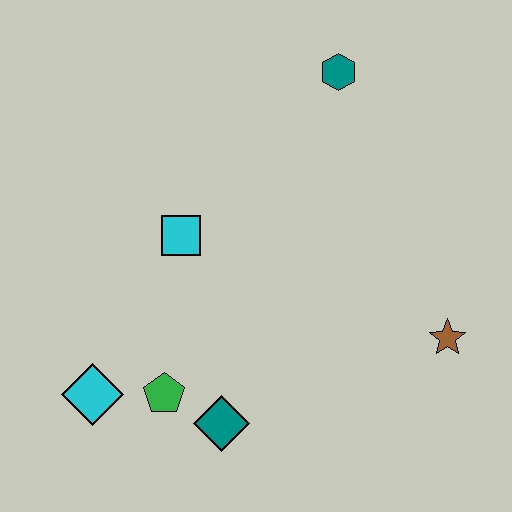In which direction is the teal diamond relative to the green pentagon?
The teal diamond is to the right of the green pentagon.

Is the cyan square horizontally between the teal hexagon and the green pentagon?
Yes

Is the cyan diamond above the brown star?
No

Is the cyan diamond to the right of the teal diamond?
No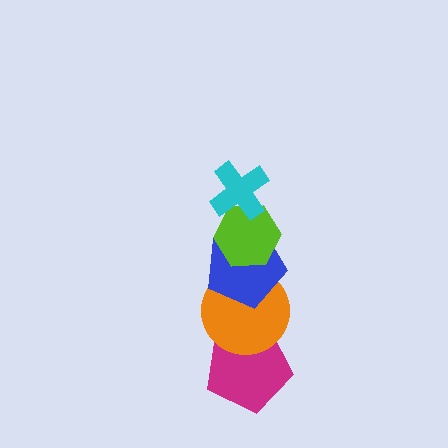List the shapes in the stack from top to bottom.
From top to bottom: the cyan cross, the lime hexagon, the blue pentagon, the orange circle, the magenta pentagon.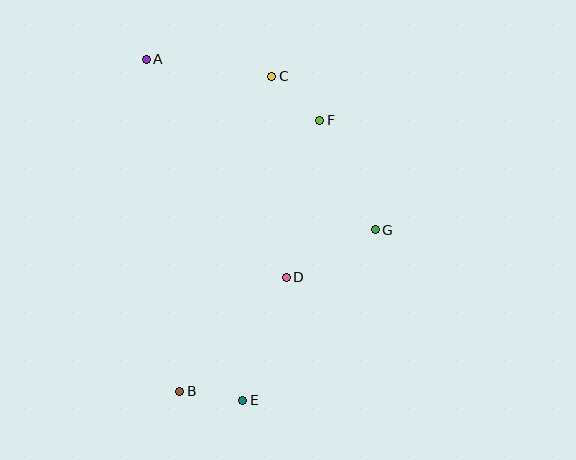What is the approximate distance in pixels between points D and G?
The distance between D and G is approximately 101 pixels.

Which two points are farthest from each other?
Points A and E are farthest from each other.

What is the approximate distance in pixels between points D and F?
The distance between D and F is approximately 161 pixels.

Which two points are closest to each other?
Points B and E are closest to each other.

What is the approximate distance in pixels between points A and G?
The distance between A and G is approximately 285 pixels.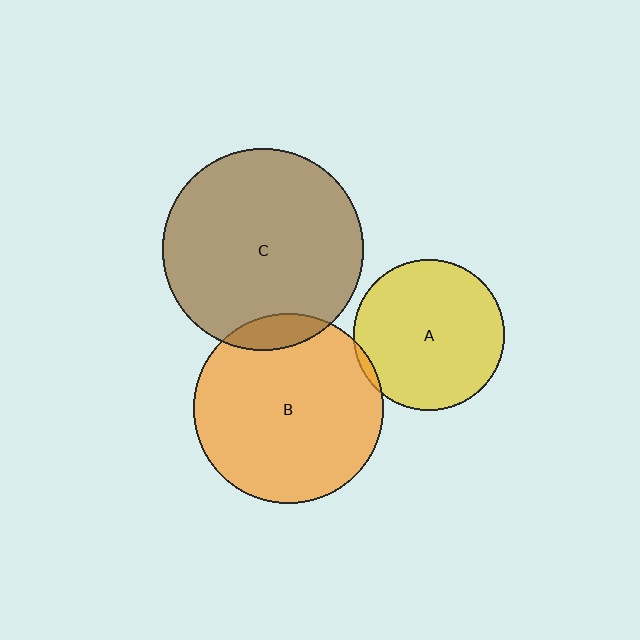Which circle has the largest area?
Circle C (brown).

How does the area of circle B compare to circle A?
Approximately 1.6 times.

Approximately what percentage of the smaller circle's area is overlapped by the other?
Approximately 5%.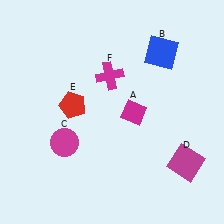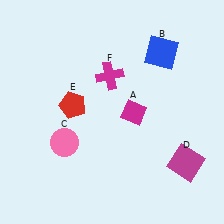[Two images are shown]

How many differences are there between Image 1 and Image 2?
There is 1 difference between the two images.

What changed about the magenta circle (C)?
In Image 1, C is magenta. In Image 2, it changed to pink.